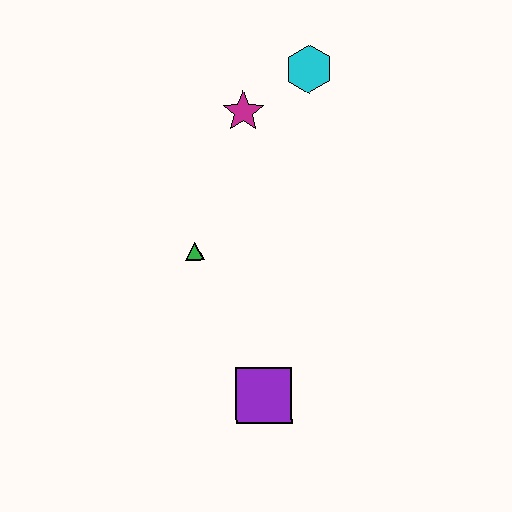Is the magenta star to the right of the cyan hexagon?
No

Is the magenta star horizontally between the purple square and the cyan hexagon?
No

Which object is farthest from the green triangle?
The cyan hexagon is farthest from the green triangle.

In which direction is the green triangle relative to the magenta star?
The green triangle is below the magenta star.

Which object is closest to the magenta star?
The cyan hexagon is closest to the magenta star.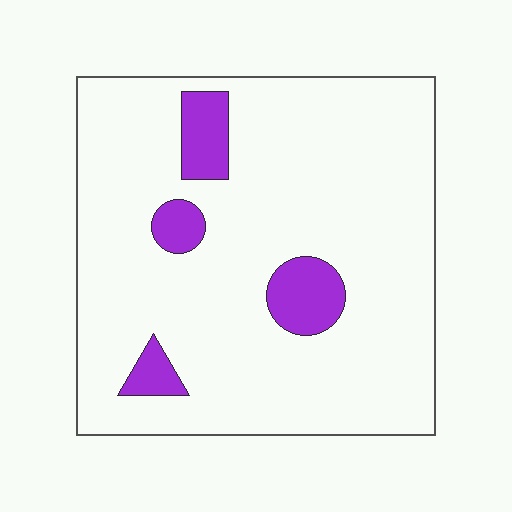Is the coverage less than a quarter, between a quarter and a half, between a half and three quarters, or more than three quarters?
Less than a quarter.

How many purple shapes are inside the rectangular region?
4.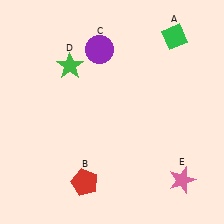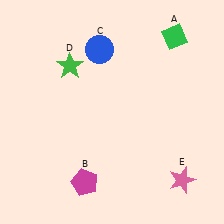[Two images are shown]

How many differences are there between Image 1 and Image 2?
There are 2 differences between the two images.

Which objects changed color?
B changed from red to magenta. C changed from purple to blue.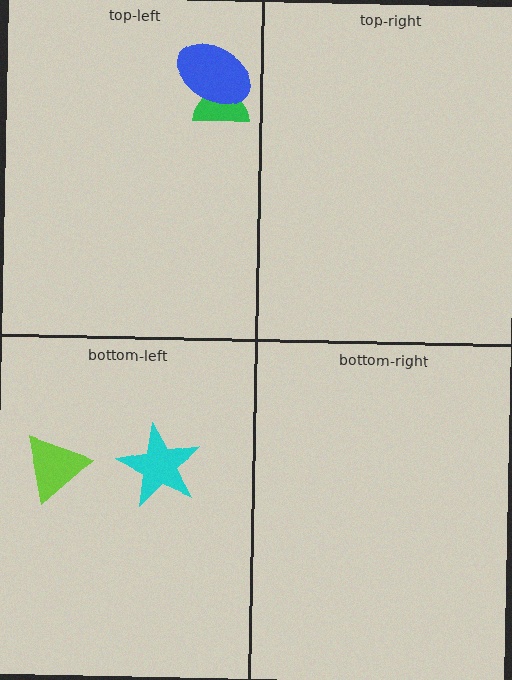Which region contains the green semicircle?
The top-left region.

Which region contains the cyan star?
The bottom-left region.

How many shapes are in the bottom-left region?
2.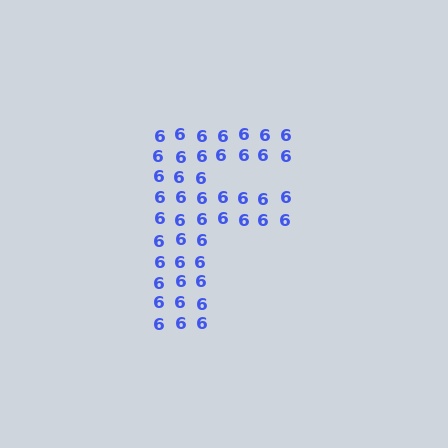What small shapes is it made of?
It is made of small digit 6's.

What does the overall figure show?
The overall figure shows the letter F.